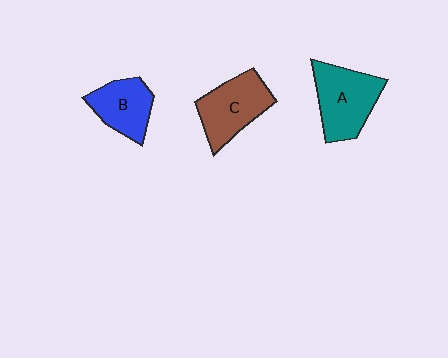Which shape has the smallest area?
Shape B (blue).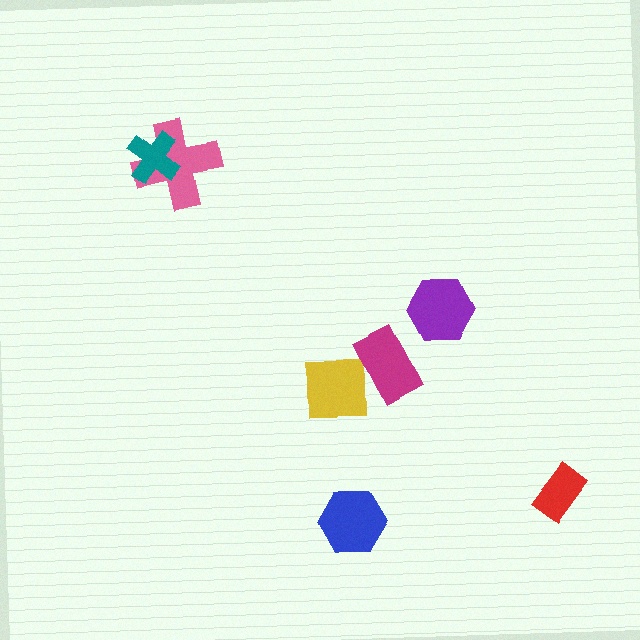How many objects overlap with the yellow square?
0 objects overlap with the yellow square.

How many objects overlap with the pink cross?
1 object overlaps with the pink cross.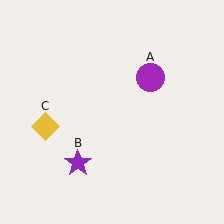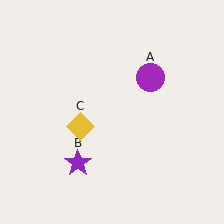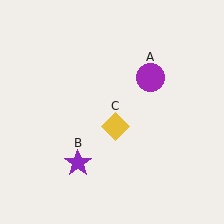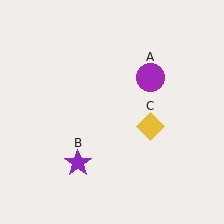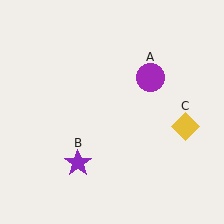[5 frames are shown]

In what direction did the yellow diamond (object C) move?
The yellow diamond (object C) moved right.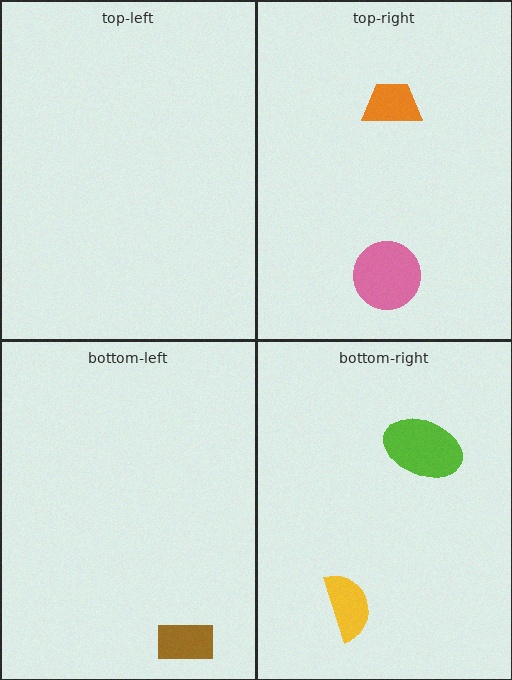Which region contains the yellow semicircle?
The bottom-right region.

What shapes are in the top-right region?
The orange trapezoid, the pink circle.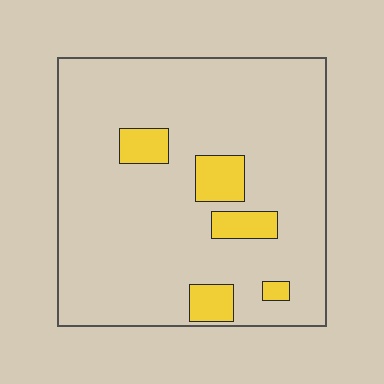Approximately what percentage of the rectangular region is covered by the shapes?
Approximately 10%.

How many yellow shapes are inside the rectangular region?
5.